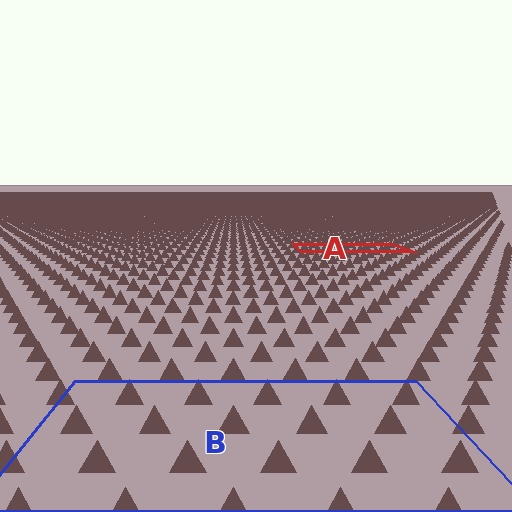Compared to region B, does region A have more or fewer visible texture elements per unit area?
Region A has more texture elements per unit area — they are packed more densely because it is farther away.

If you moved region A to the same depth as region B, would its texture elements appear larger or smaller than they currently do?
They would appear larger. At a closer depth, the same texture elements are projected at a bigger on-screen size.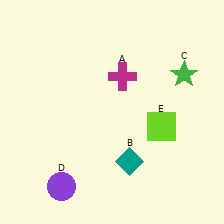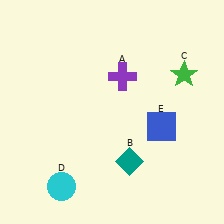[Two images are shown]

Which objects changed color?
A changed from magenta to purple. D changed from purple to cyan. E changed from lime to blue.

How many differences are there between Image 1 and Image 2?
There are 3 differences between the two images.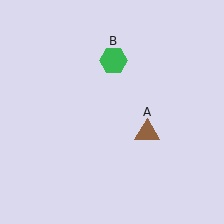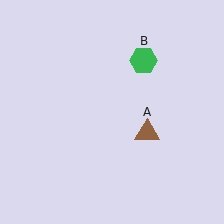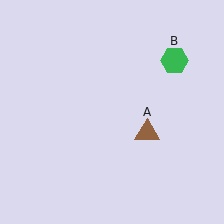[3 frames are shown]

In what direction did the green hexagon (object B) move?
The green hexagon (object B) moved right.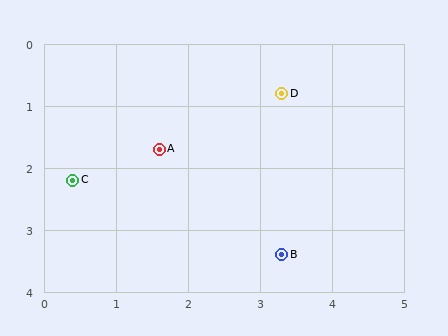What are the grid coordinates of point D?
Point D is at approximately (3.3, 0.8).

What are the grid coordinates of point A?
Point A is at approximately (1.6, 1.7).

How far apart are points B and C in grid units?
Points B and C are about 3.1 grid units apart.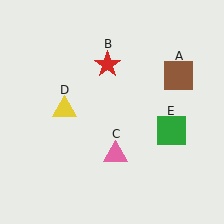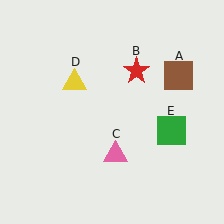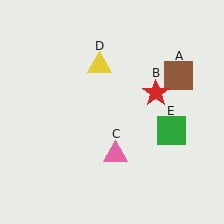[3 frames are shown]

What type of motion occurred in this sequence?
The red star (object B), yellow triangle (object D) rotated clockwise around the center of the scene.